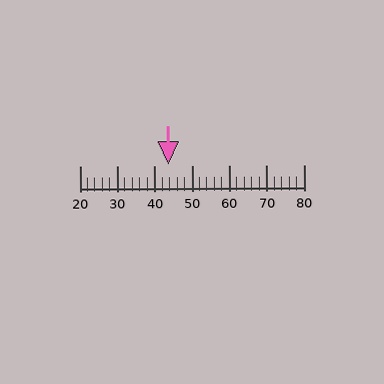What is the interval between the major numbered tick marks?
The major tick marks are spaced 10 units apart.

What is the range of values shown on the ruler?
The ruler shows values from 20 to 80.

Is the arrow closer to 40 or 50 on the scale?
The arrow is closer to 40.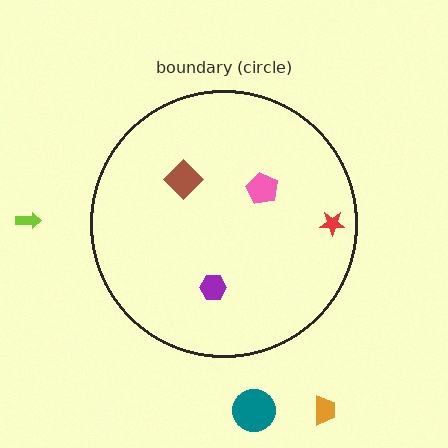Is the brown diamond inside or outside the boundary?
Inside.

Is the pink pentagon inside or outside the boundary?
Inside.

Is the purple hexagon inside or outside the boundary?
Inside.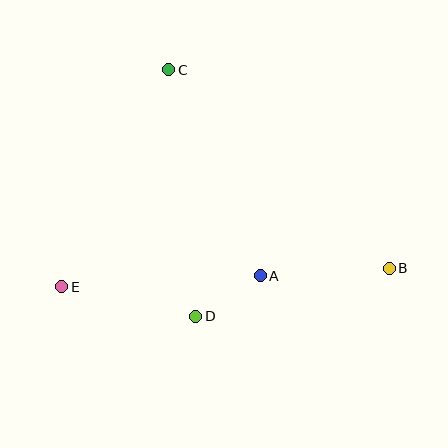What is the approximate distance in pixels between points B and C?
The distance between B and C is approximately 297 pixels.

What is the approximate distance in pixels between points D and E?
The distance between D and E is approximately 137 pixels.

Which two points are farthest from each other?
Points B and E are farthest from each other.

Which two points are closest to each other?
Points A and D are closest to each other.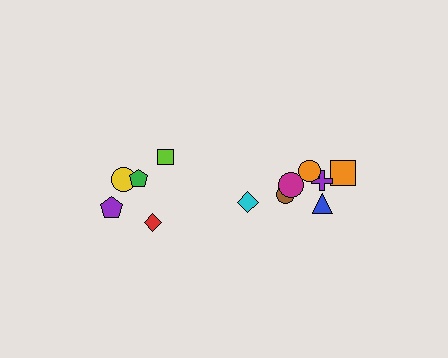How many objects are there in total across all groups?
There are 12 objects.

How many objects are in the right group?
There are 7 objects.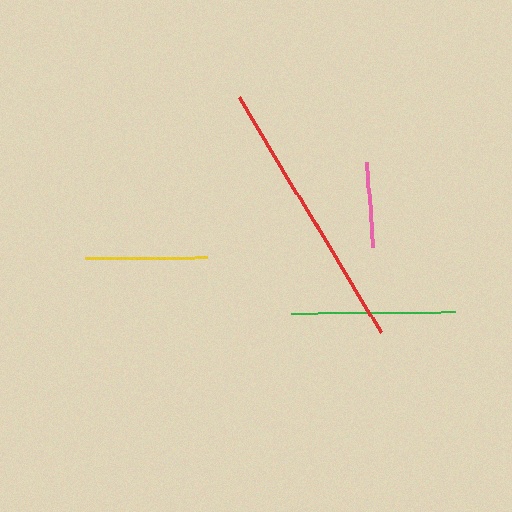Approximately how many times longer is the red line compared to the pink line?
The red line is approximately 3.2 times the length of the pink line.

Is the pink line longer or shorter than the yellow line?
The yellow line is longer than the pink line.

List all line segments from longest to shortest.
From longest to shortest: red, green, yellow, pink.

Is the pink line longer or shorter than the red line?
The red line is longer than the pink line.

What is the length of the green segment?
The green segment is approximately 164 pixels long.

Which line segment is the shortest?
The pink line is the shortest at approximately 84 pixels.